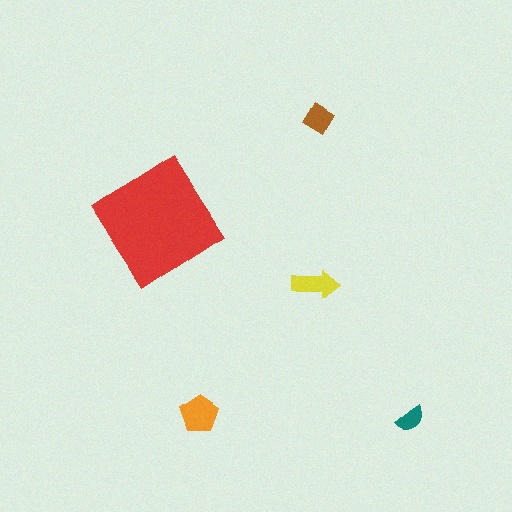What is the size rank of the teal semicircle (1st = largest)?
5th.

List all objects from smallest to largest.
The teal semicircle, the brown diamond, the yellow arrow, the orange pentagon, the red diamond.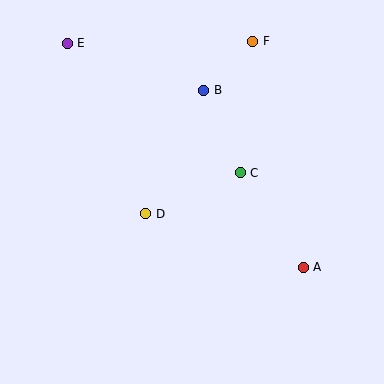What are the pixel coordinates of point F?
Point F is at (253, 41).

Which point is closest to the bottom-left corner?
Point D is closest to the bottom-left corner.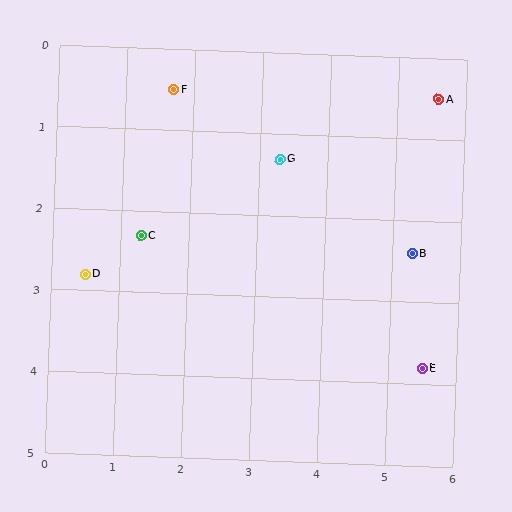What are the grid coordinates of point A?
Point A is at approximately (5.6, 0.5).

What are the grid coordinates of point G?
Point G is at approximately (3.3, 1.3).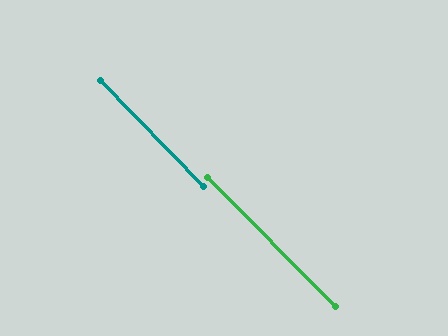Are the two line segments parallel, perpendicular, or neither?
Parallel — their directions differ by only 0.7°.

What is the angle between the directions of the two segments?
Approximately 1 degree.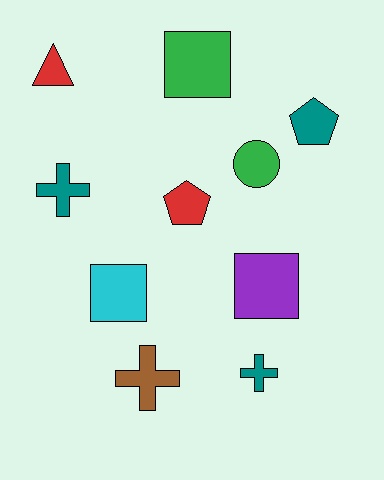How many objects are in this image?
There are 10 objects.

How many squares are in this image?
There are 3 squares.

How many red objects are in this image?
There are 2 red objects.